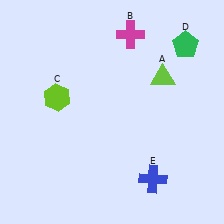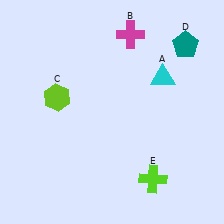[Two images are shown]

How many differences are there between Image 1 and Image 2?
There are 3 differences between the two images.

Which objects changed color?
A changed from lime to cyan. D changed from green to teal. E changed from blue to lime.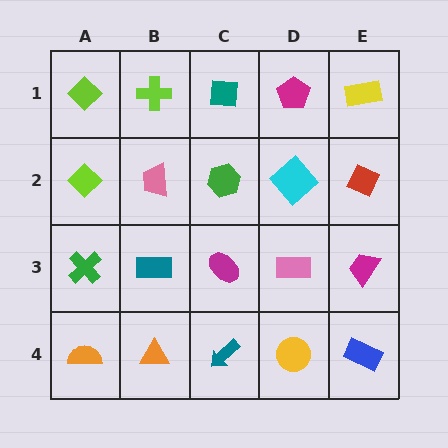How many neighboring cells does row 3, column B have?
4.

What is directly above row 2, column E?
A yellow rectangle.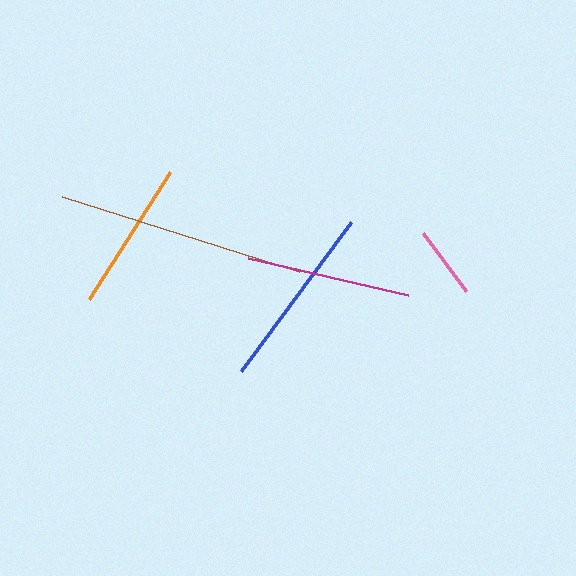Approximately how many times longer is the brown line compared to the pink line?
The brown line is approximately 3.4 times the length of the pink line.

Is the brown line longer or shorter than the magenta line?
The brown line is longer than the magenta line.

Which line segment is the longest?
The brown line is the longest at approximately 249 pixels.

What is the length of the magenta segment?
The magenta segment is approximately 164 pixels long.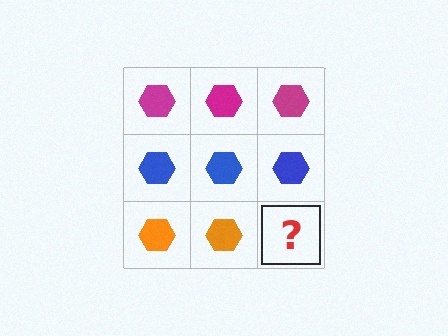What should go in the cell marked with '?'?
The missing cell should contain an orange hexagon.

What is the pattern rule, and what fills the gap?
The rule is that each row has a consistent color. The gap should be filled with an orange hexagon.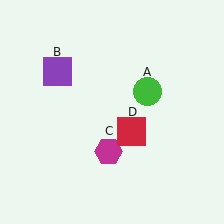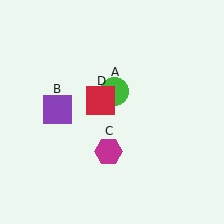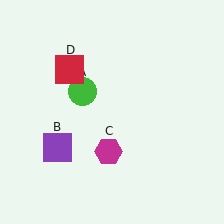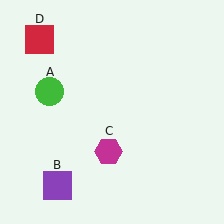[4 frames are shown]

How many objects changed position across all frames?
3 objects changed position: green circle (object A), purple square (object B), red square (object D).